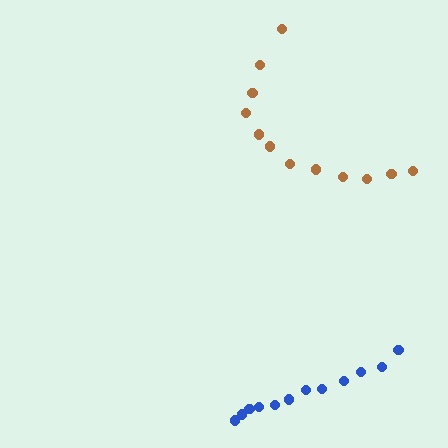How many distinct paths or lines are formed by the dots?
There are 2 distinct paths.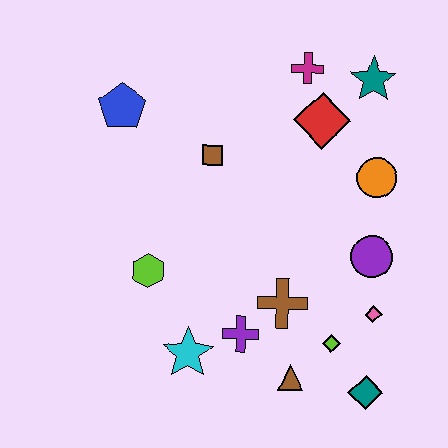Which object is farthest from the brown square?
The teal diamond is farthest from the brown square.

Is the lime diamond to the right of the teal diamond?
No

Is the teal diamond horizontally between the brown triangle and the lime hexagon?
No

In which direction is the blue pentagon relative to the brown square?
The blue pentagon is to the left of the brown square.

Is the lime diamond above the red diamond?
No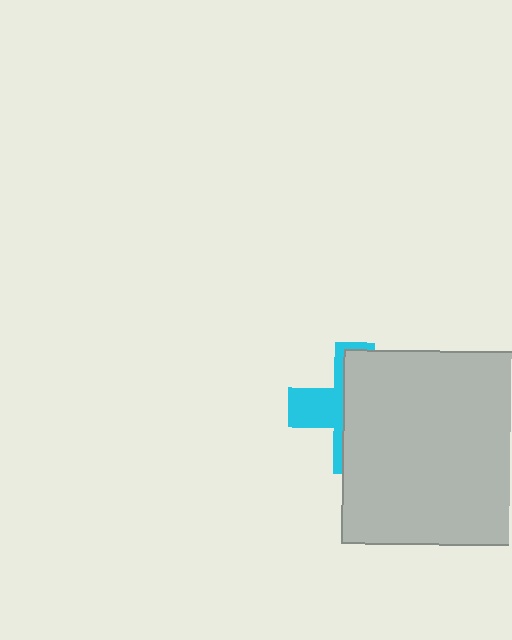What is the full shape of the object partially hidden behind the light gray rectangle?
The partially hidden object is a cyan cross.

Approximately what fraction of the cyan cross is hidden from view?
Roughly 66% of the cyan cross is hidden behind the light gray rectangle.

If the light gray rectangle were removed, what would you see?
You would see the complete cyan cross.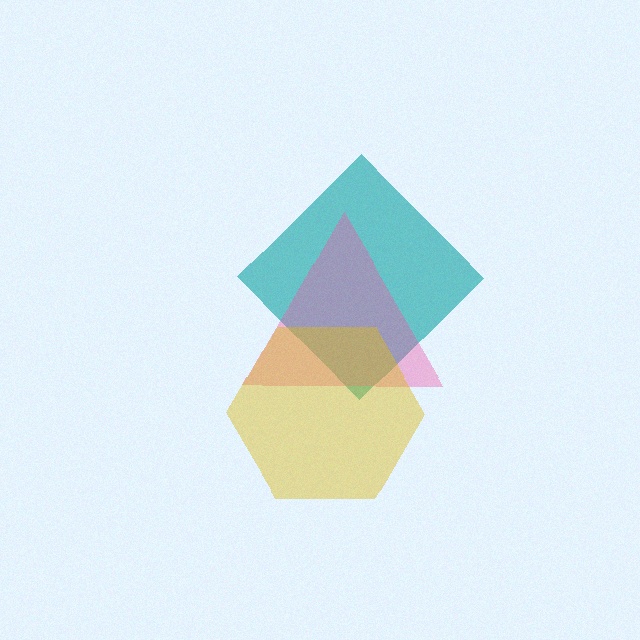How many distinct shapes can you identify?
There are 3 distinct shapes: a teal diamond, a pink triangle, a yellow hexagon.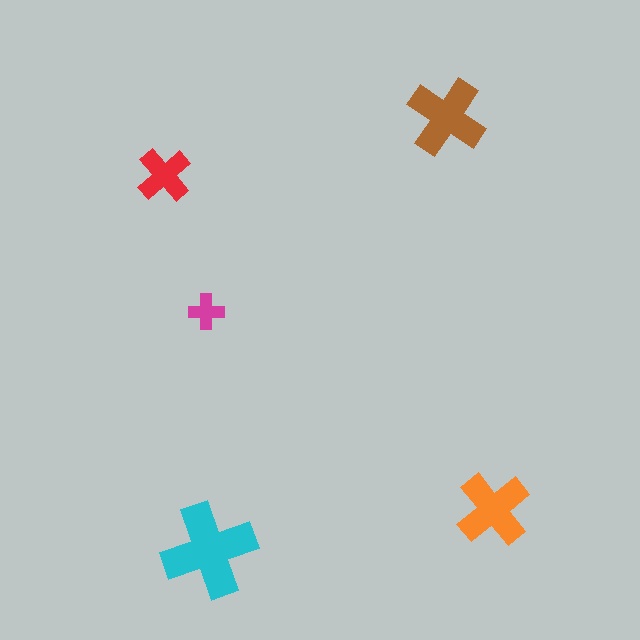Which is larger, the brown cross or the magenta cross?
The brown one.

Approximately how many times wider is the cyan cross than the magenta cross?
About 2.5 times wider.